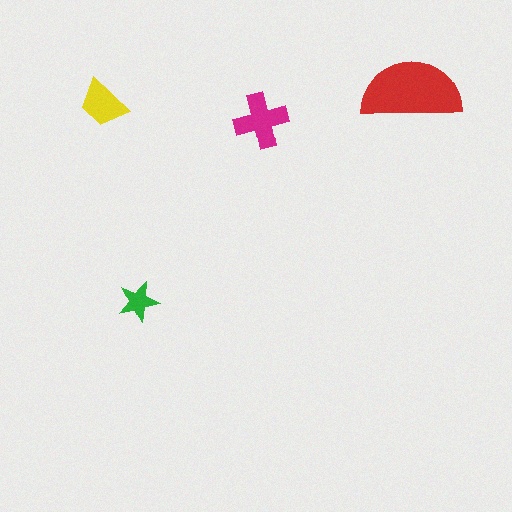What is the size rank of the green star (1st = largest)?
4th.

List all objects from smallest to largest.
The green star, the yellow trapezoid, the magenta cross, the red semicircle.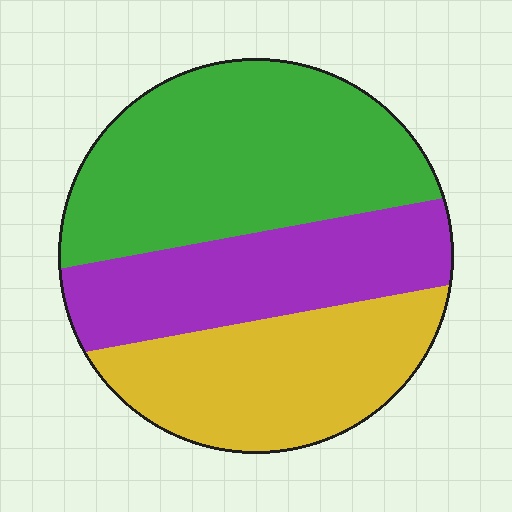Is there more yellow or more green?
Green.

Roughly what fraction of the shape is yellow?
Yellow covers around 30% of the shape.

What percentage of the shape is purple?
Purple covers about 25% of the shape.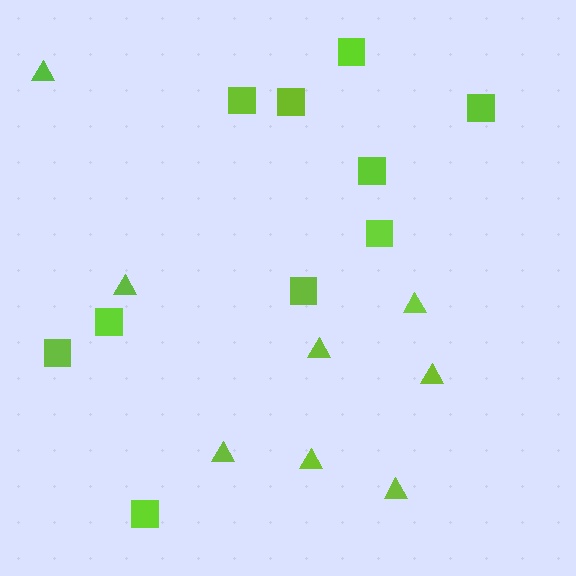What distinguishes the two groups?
There are 2 groups: one group of triangles (8) and one group of squares (10).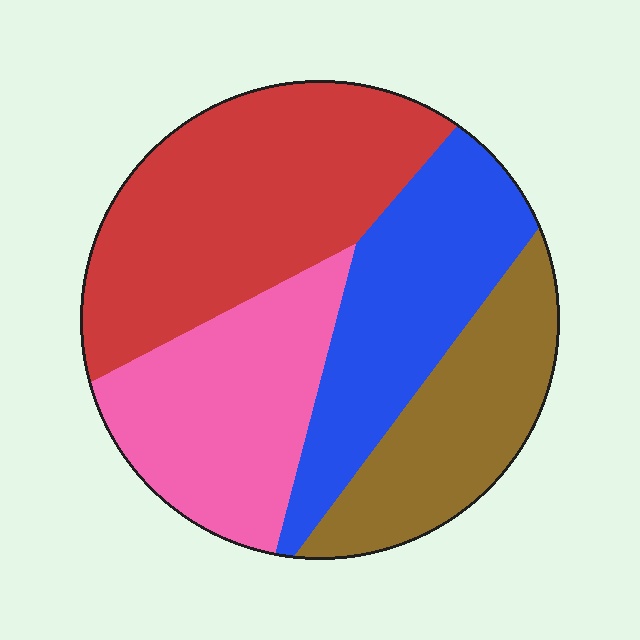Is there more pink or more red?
Red.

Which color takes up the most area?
Red, at roughly 35%.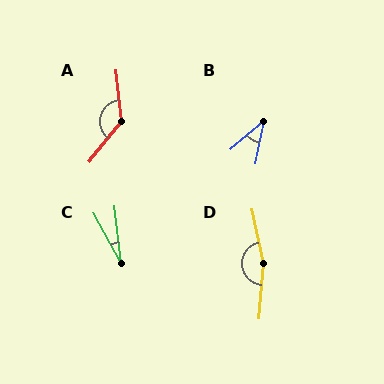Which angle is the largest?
D, at approximately 163 degrees.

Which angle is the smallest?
C, at approximately 23 degrees.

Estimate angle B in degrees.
Approximately 39 degrees.